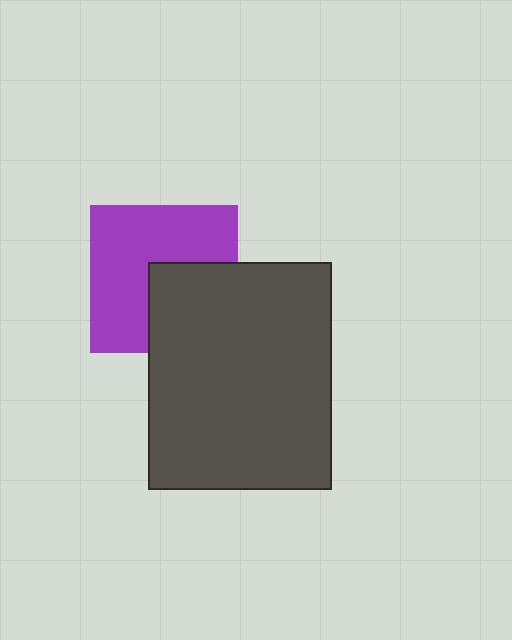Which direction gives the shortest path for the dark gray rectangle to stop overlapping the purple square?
Moving toward the lower-right gives the shortest separation.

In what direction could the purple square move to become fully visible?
The purple square could move toward the upper-left. That would shift it out from behind the dark gray rectangle entirely.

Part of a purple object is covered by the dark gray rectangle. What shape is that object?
It is a square.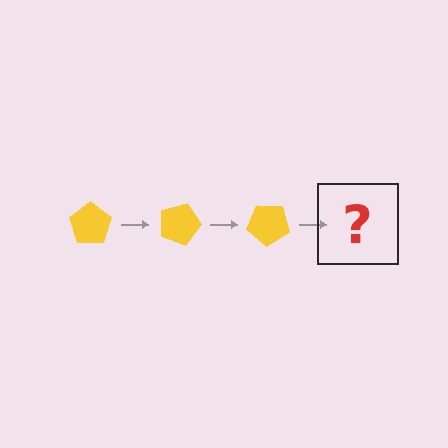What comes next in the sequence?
The next element should be a yellow pentagon rotated 60 degrees.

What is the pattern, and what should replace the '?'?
The pattern is that the pentagon rotates 20 degrees each step. The '?' should be a yellow pentagon rotated 60 degrees.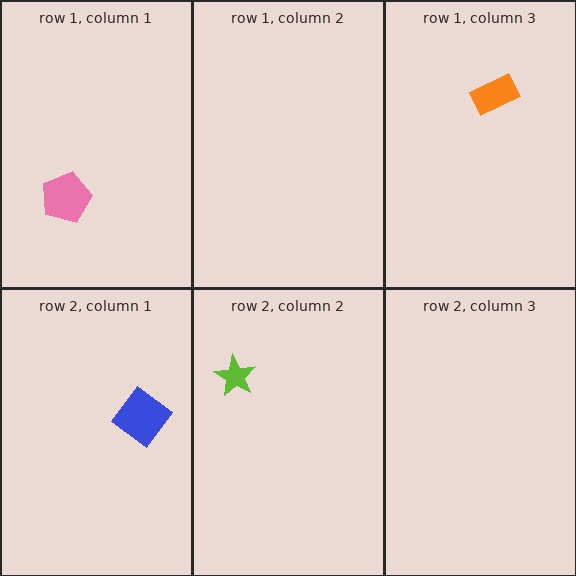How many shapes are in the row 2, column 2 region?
1.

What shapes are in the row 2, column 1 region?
The blue diamond.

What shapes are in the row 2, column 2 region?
The lime star.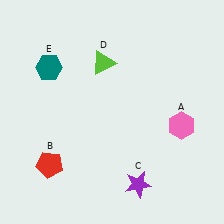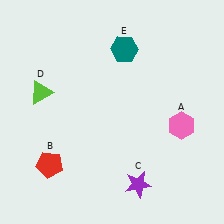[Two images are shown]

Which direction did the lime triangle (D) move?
The lime triangle (D) moved left.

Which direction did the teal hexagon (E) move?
The teal hexagon (E) moved right.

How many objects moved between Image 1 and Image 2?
2 objects moved between the two images.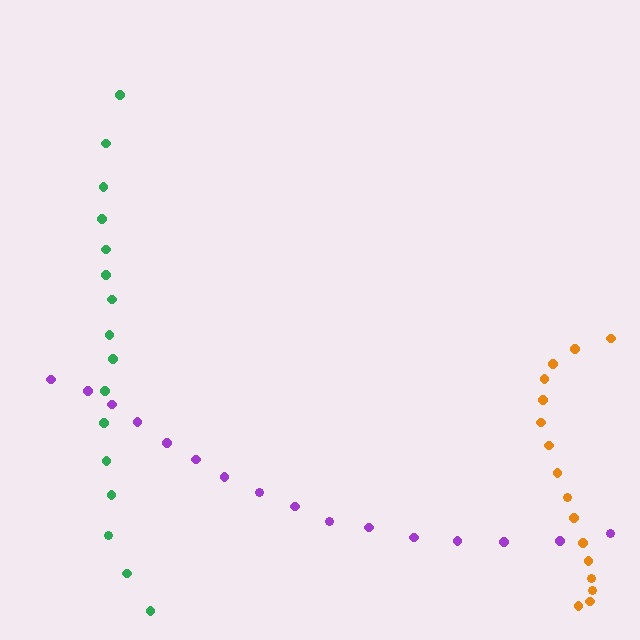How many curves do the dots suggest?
There are 3 distinct paths.